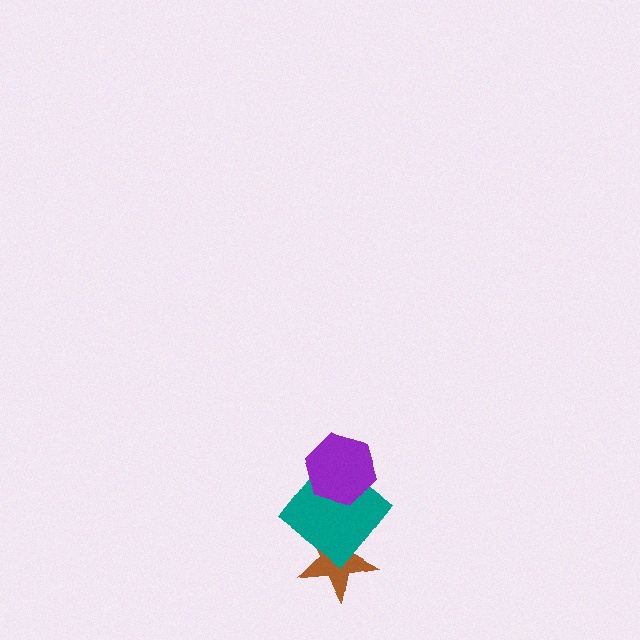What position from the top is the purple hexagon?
The purple hexagon is 1st from the top.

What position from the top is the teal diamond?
The teal diamond is 2nd from the top.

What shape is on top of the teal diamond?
The purple hexagon is on top of the teal diamond.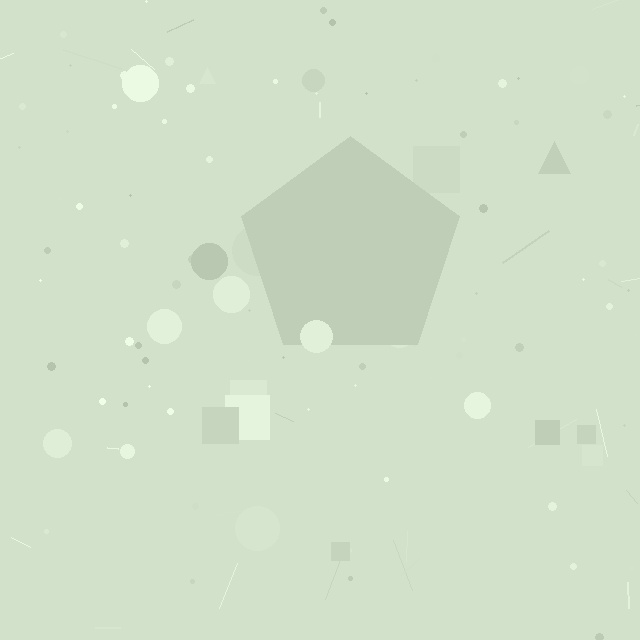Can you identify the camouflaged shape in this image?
The camouflaged shape is a pentagon.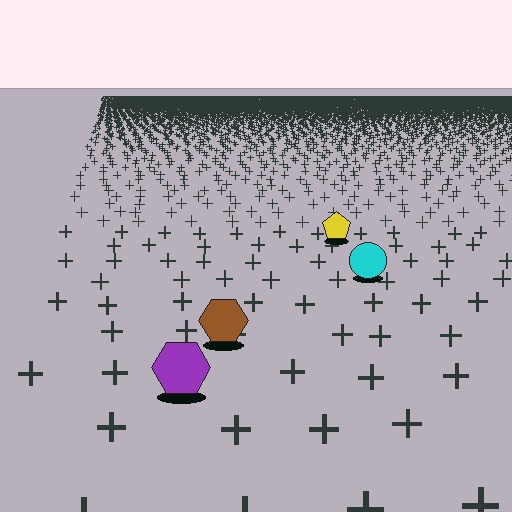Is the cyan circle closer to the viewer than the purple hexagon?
No. The purple hexagon is closer — you can tell from the texture gradient: the ground texture is coarser near it.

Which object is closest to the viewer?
The purple hexagon is closest. The texture marks near it are larger and more spread out.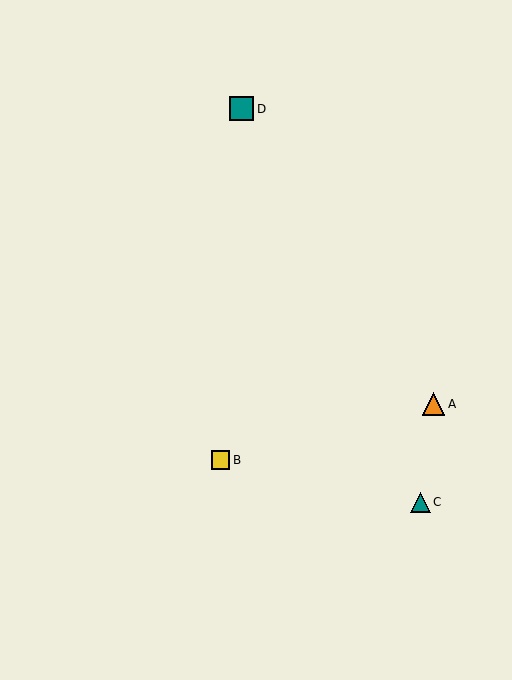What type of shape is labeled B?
Shape B is a yellow square.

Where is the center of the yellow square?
The center of the yellow square is at (220, 460).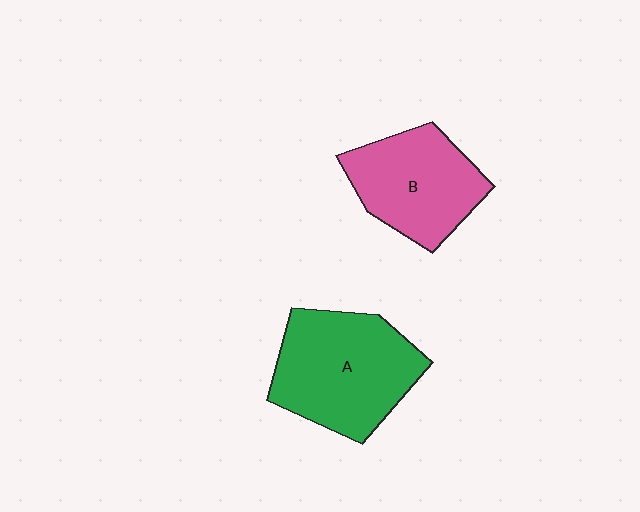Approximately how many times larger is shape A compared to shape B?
Approximately 1.3 times.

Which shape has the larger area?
Shape A (green).